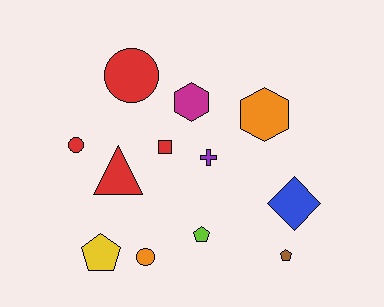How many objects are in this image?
There are 12 objects.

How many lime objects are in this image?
There is 1 lime object.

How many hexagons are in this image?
There are 2 hexagons.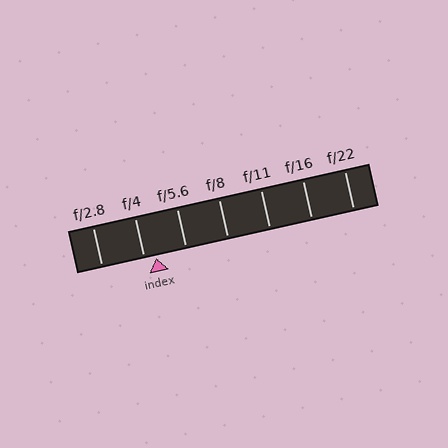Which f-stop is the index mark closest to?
The index mark is closest to f/4.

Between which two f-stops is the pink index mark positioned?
The index mark is between f/4 and f/5.6.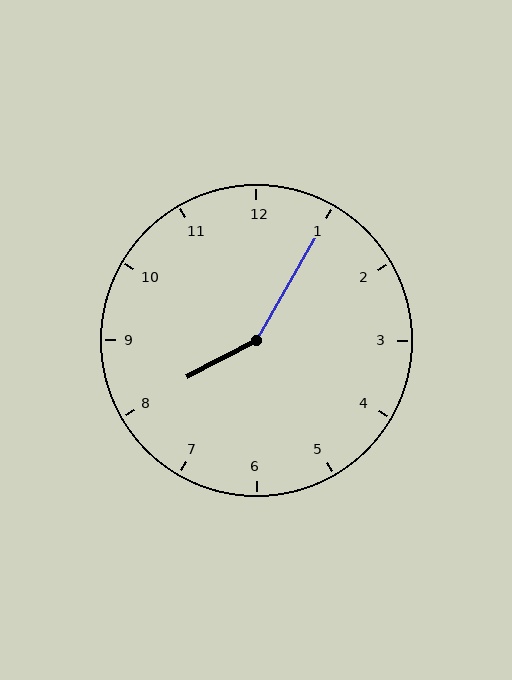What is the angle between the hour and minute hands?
Approximately 148 degrees.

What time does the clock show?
8:05.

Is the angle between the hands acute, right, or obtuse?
It is obtuse.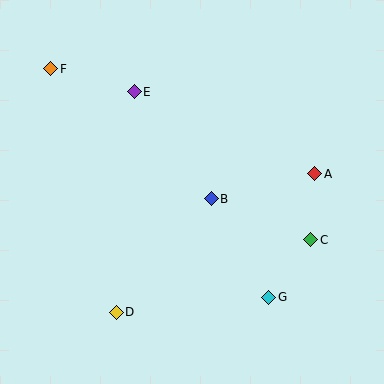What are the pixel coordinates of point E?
Point E is at (134, 92).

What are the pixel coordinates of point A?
Point A is at (315, 174).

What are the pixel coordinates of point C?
Point C is at (311, 240).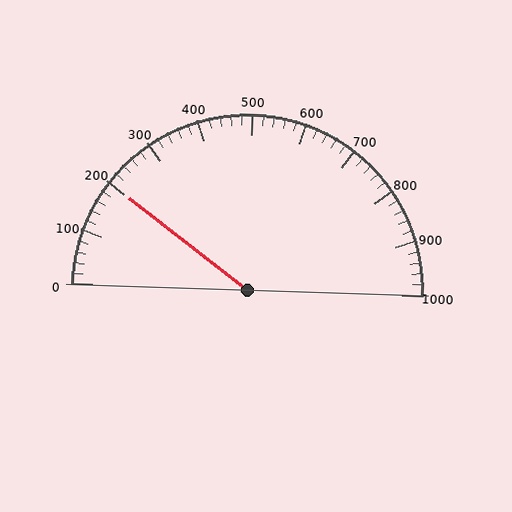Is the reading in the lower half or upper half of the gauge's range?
The reading is in the lower half of the range (0 to 1000).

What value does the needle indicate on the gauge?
The needle indicates approximately 200.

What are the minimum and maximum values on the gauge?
The gauge ranges from 0 to 1000.